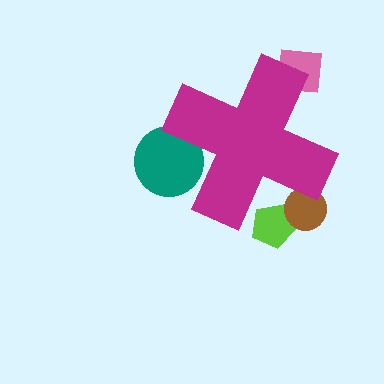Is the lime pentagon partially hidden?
Yes, the lime pentagon is partially hidden behind the magenta cross.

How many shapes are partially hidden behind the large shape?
4 shapes are partially hidden.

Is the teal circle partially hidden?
Yes, the teal circle is partially hidden behind the magenta cross.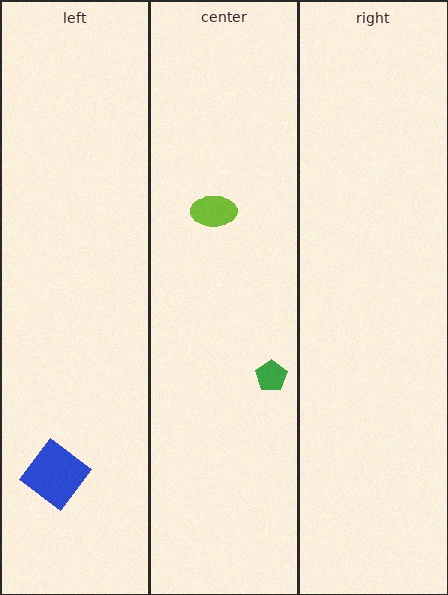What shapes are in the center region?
The green pentagon, the lime ellipse.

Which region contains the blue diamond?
The left region.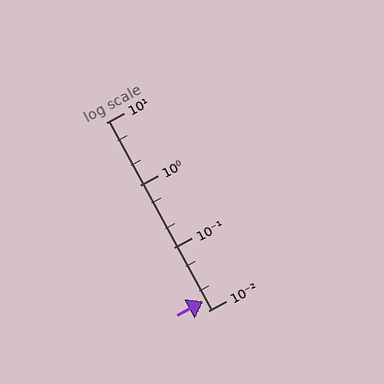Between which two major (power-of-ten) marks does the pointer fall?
The pointer is between 0.01 and 0.1.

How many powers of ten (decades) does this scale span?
The scale spans 3 decades, from 0.01 to 10.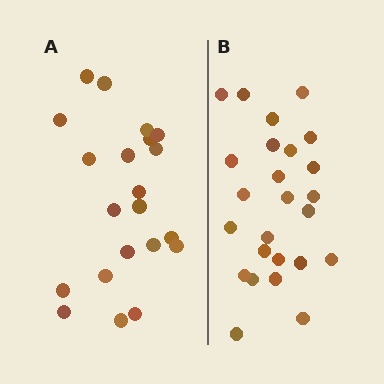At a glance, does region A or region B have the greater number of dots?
Region B (the right region) has more dots.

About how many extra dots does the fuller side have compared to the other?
Region B has about 4 more dots than region A.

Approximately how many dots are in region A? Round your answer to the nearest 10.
About 20 dots. (The exact count is 21, which rounds to 20.)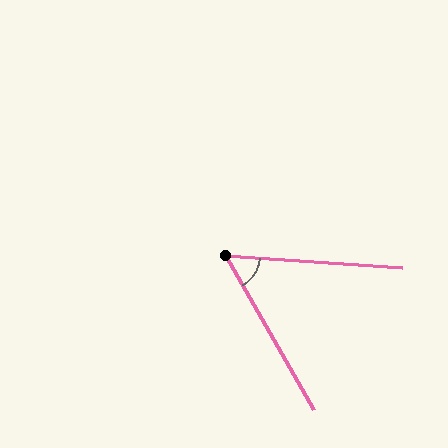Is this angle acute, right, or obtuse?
It is acute.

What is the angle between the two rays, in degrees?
Approximately 56 degrees.